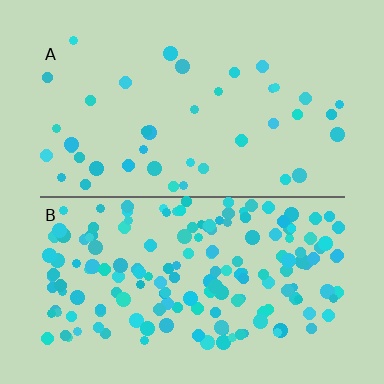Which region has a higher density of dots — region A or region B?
B (the bottom).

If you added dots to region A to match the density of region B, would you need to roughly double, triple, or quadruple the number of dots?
Approximately quadruple.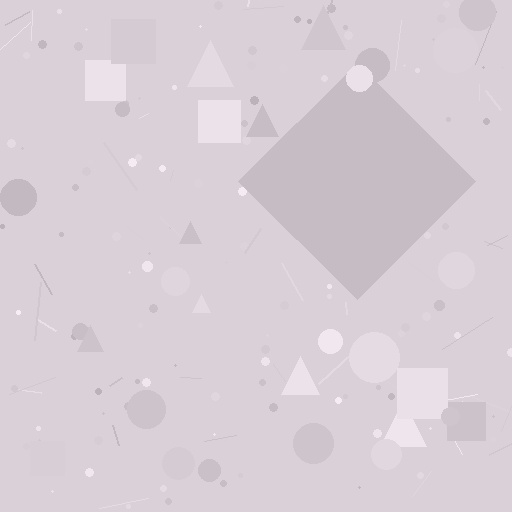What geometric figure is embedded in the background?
A diamond is embedded in the background.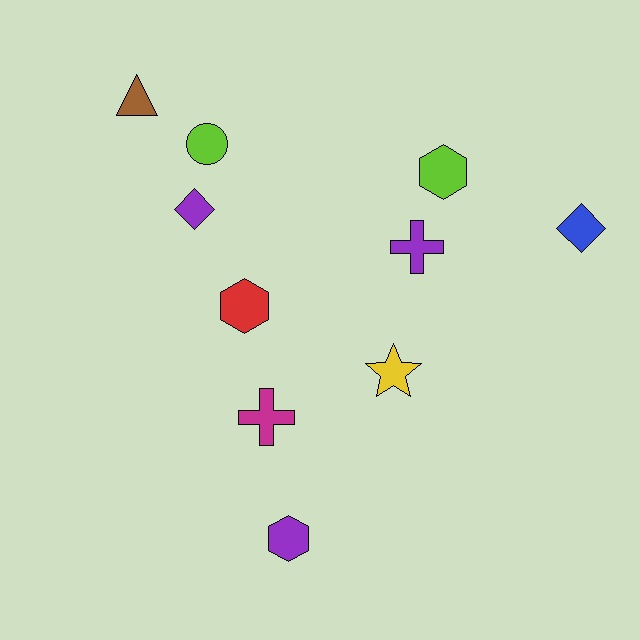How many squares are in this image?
There are no squares.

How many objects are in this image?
There are 10 objects.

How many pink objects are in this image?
There are no pink objects.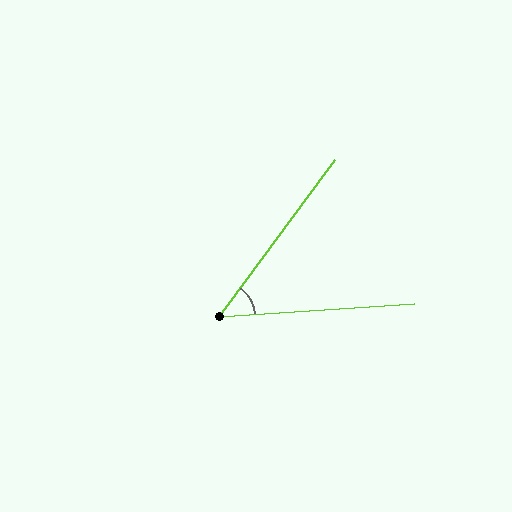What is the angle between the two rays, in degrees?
Approximately 50 degrees.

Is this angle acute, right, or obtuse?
It is acute.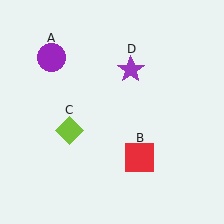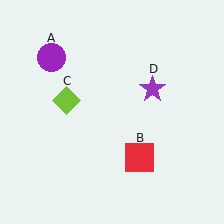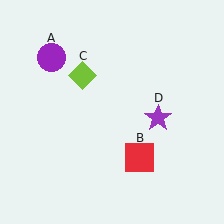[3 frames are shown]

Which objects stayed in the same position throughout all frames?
Purple circle (object A) and red square (object B) remained stationary.